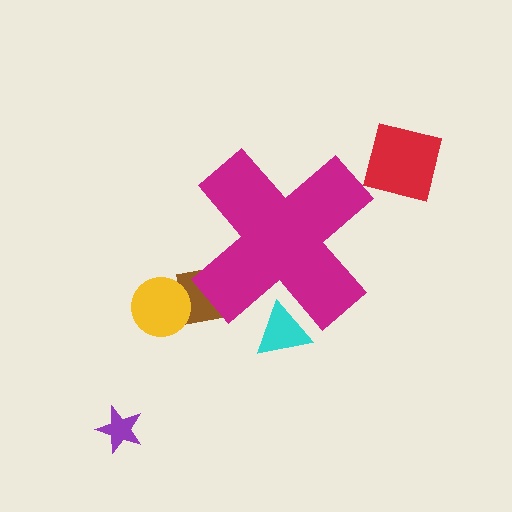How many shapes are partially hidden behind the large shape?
2 shapes are partially hidden.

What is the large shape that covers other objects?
A magenta cross.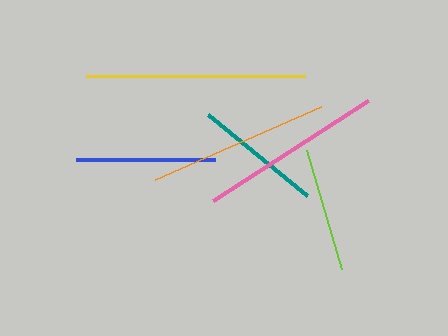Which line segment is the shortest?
The lime line is the shortest at approximately 124 pixels.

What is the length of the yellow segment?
The yellow segment is approximately 219 pixels long.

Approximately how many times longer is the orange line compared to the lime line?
The orange line is approximately 1.5 times the length of the lime line.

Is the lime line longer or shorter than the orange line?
The orange line is longer than the lime line.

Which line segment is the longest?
The yellow line is the longest at approximately 219 pixels.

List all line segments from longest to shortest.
From longest to shortest: yellow, pink, orange, blue, teal, lime.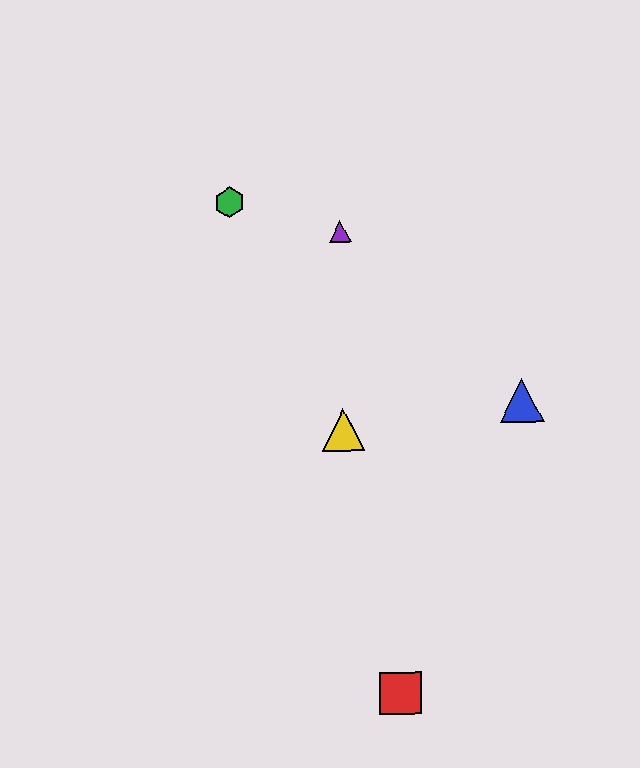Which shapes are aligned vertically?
The yellow triangle, the purple triangle are aligned vertically.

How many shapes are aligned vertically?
2 shapes (the yellow triangle, the purple triangle) are aligned vertically.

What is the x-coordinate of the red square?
The red square is at x≈401.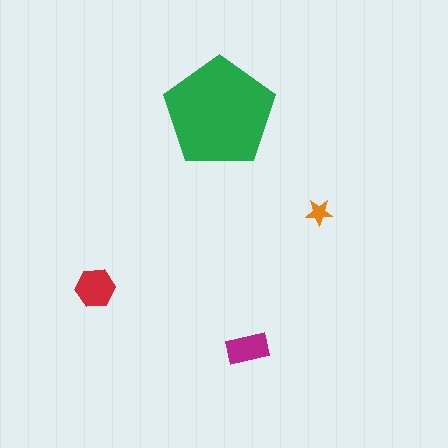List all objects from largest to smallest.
The green pentagon, the red hexagon, the magenta rectangle, the orange star.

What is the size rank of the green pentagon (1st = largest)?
1st.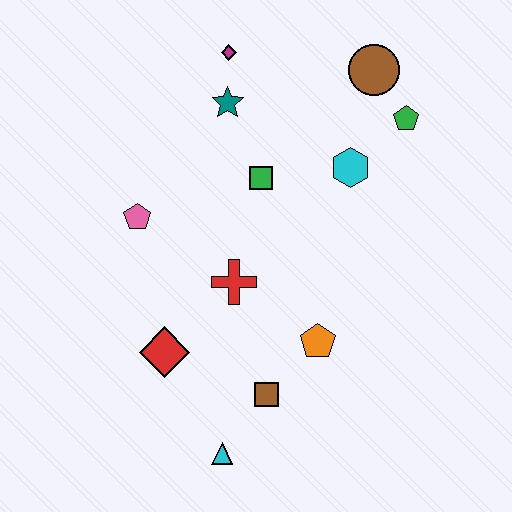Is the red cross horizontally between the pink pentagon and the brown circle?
Yes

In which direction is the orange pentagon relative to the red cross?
The orange pentagon is to the right of the red cross.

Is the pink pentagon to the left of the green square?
Yes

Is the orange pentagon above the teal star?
No